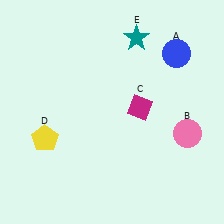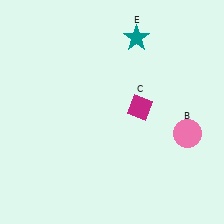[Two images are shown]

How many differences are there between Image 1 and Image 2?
There are 2 differences between the two images.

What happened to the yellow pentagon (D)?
The yellow pentagon (D) was removed in Image 2. It was in the bottom-left area of Image 1.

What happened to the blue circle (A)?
The blue circle (A) was removed in Image 2. It was in the top-right area of Image 1.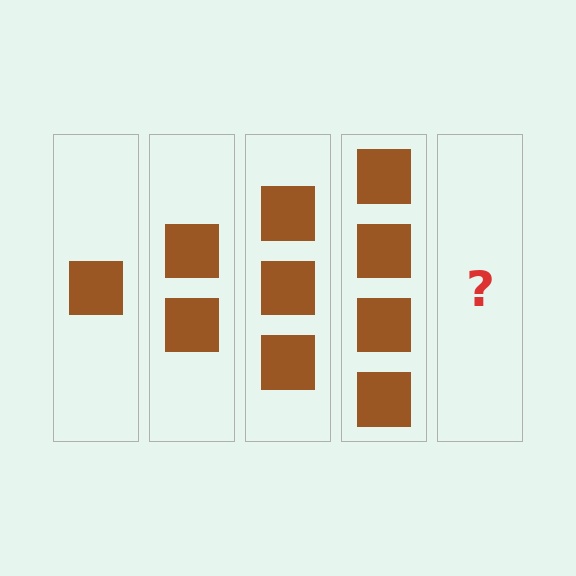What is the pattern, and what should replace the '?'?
The pattern is that each step adds one more square. The '?' should be 5 squares.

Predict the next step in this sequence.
The next step is 5 squares.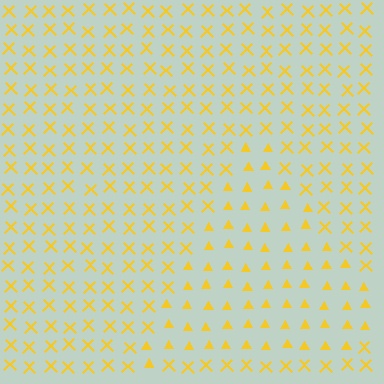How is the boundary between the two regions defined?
The boundary is defined by a change in element shape: triangles inside vs. X marks outside. All elements share the same color and spacing.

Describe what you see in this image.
The image is filled with small yellow elements arranged in a uniform grid. A triangle-shaped region contains triangles, while the surrounding area contains X marks. The boundary is defined purely by the change in element shape.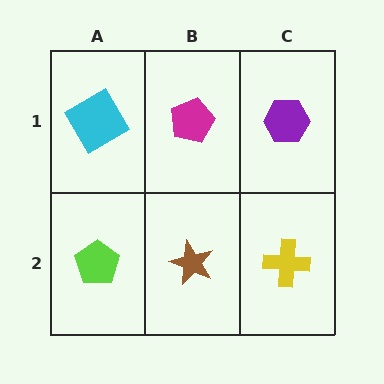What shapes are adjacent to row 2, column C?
A purple hexagon (row 1, column C), a brown star (row 2, column B).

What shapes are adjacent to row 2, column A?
A cyan diamond (row 1, column A), a brown star (row 2, column B).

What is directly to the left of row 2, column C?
A brown star.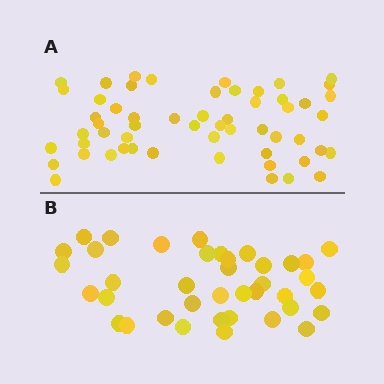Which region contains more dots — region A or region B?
Region A (the top region) has more dots.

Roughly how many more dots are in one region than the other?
Region A has approximately 15 more dots than region B.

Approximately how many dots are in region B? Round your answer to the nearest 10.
About 40 dots. (The exact count is 39, which rounds to 40.)